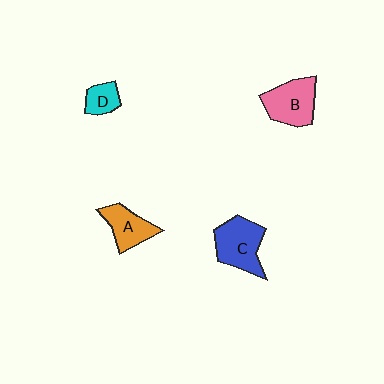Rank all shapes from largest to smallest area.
From largest to smallest: C (blue), B (pink), A (orange), D (cyan).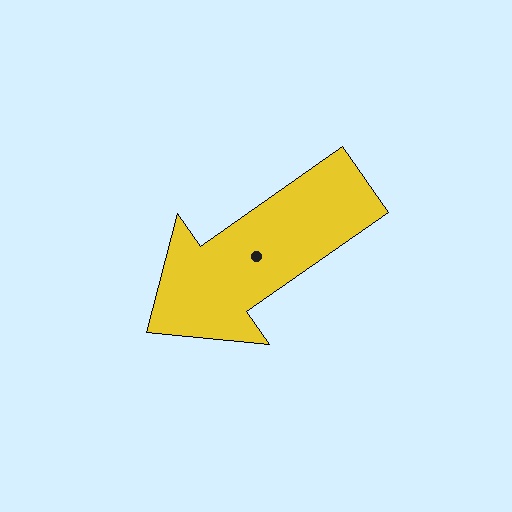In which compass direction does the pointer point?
Southwest.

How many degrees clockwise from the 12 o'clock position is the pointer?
Approximately 235 degrees.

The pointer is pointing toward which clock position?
Roughly 8 o'clock.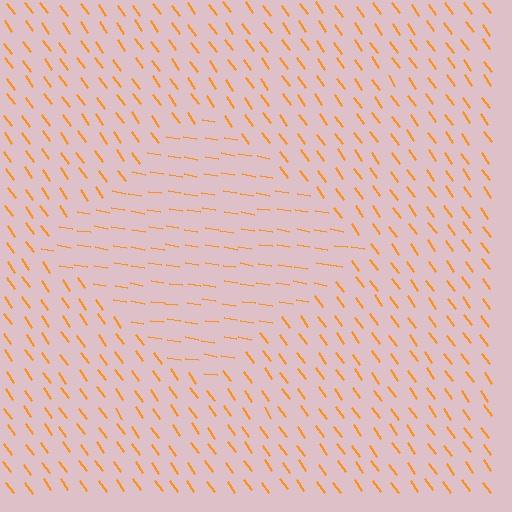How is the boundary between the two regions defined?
The boundary is defined purely by a change in line orientation (approximately 45 degrees difference). All lines are the same color and thickness.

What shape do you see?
I see a diamond.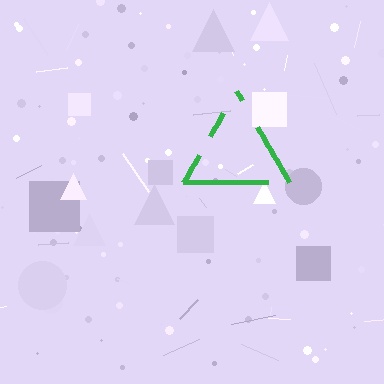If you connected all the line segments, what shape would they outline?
They would outline a triangle.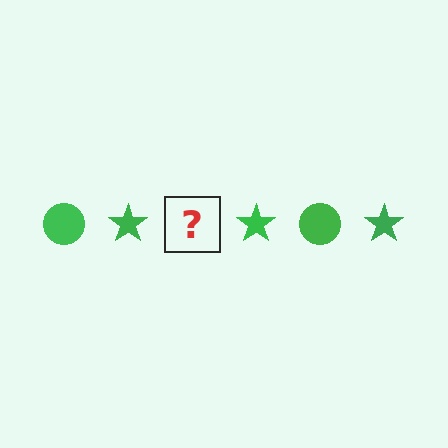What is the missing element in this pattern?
The missing element is a green circle.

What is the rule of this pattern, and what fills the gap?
The rule is that the pattern cycles through circle, star shapes in green. The gap should be filled with a green circle.